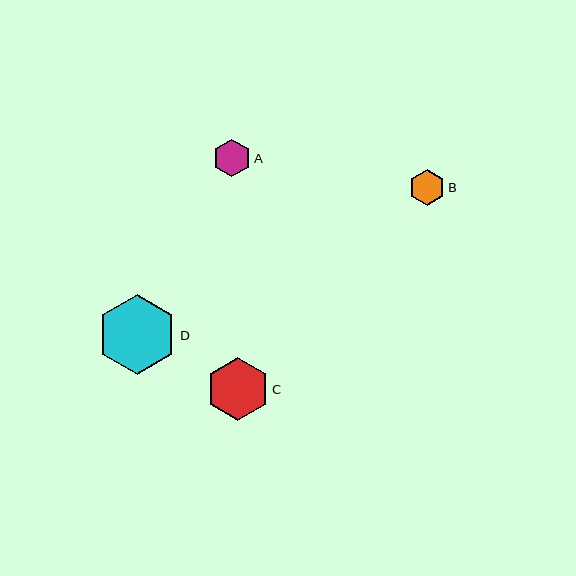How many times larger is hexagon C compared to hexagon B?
Hexagon C is approximately 1.8 times the size of hexagon B.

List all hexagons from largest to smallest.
From largest to smallest: D, C, A, B.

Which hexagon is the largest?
Hexagon D is the largest with a size of approximately 79 pixels.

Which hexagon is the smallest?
Hexagon B is the smallest with a size of approximately 36 pixels.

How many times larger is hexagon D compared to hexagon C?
Hexagon D is approximately 1.2 times the size of hexagon C.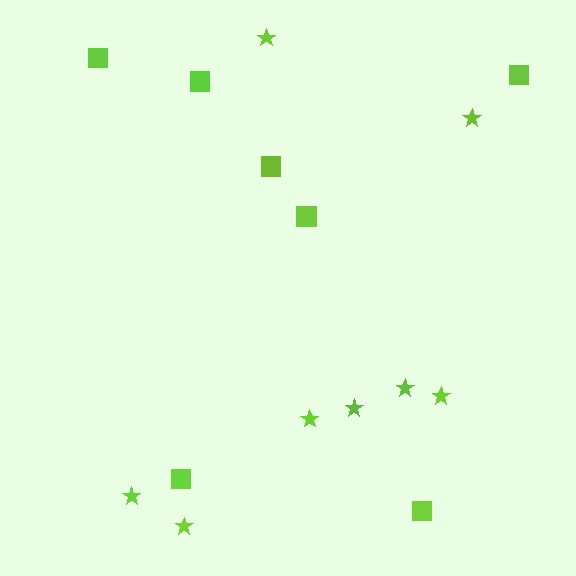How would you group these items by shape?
There are 2 groups: one group of stars (8) and one group of squares (7).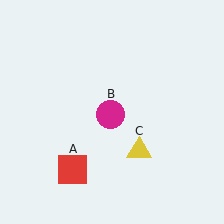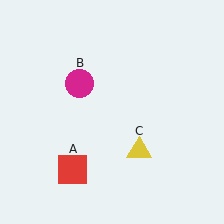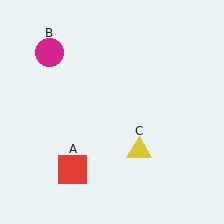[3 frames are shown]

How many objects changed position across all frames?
1 object changed position: magenta circle (object B).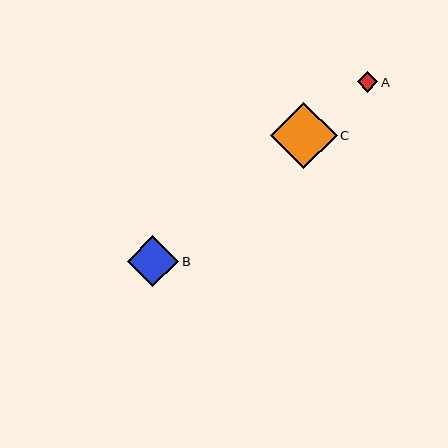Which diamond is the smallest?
Diamond A is the smallest with a size of approximately 21 pixels.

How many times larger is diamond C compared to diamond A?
Diamond C is approximately 3.2 times the size of diamond A.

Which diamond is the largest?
Diamond C is the largest with a size of approximately 67 pixels.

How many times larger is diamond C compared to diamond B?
Diamond C is approximately 1.3 times the size of diamond B.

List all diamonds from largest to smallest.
From largest to smallest: C, B, A.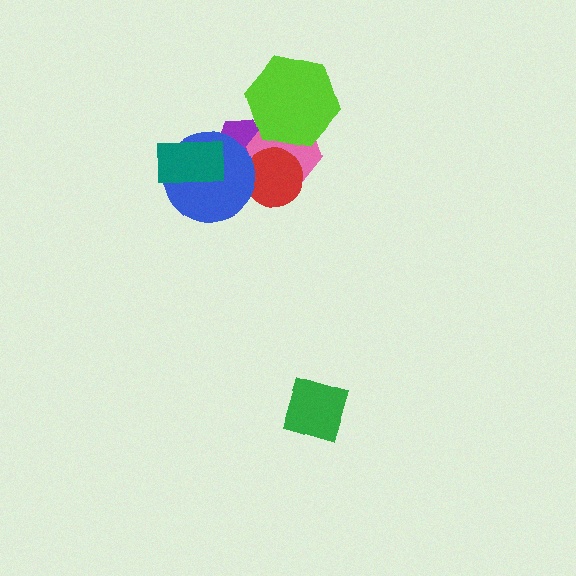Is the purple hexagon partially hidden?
Yes, it is partially covered by another shape.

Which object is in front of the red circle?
The blue circle is in front of the red circle.